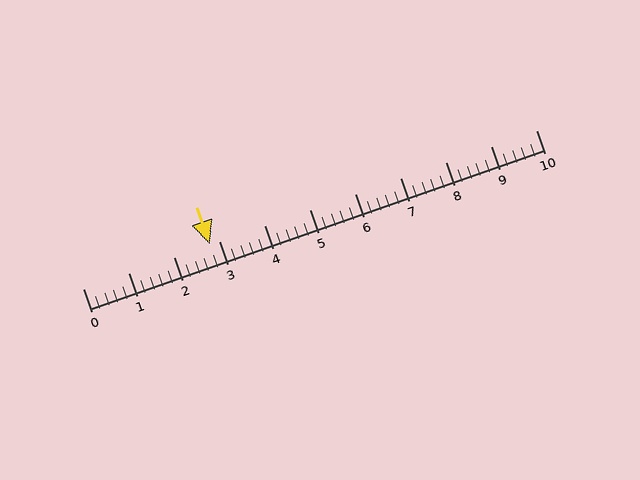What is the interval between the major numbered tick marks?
The major tick marks are spaced 1 units apart.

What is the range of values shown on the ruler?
The ruler shows values from 0 to 10.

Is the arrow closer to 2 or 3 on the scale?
The arrow is closer to 3.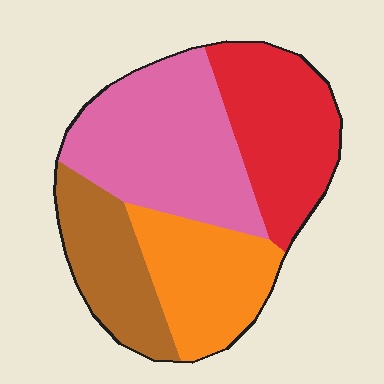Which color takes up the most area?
Pink, at roughly 35%.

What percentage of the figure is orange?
Orange takes up about one fifth (1/5) of the figure.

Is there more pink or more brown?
Pink.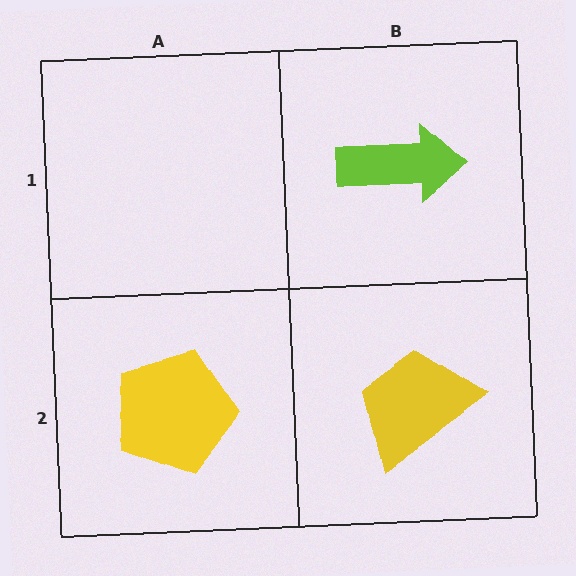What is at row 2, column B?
A yellow trapezoid.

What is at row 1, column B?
A lime arrow.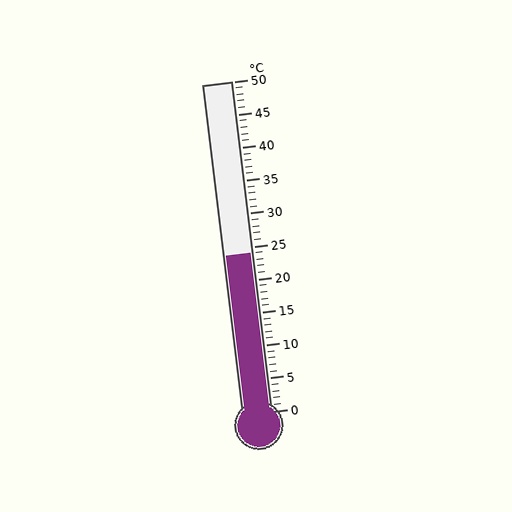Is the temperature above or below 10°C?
The temperature is above 10°C.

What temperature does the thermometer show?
The thermometer shows approximately 24°C.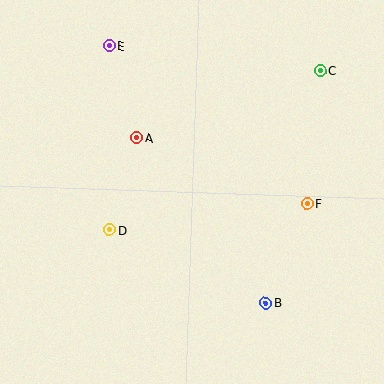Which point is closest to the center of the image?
Point A at (137, 138) is closest to the center.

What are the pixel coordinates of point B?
Point B is at (266, 303).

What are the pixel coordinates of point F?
Point F is at (307, 204).